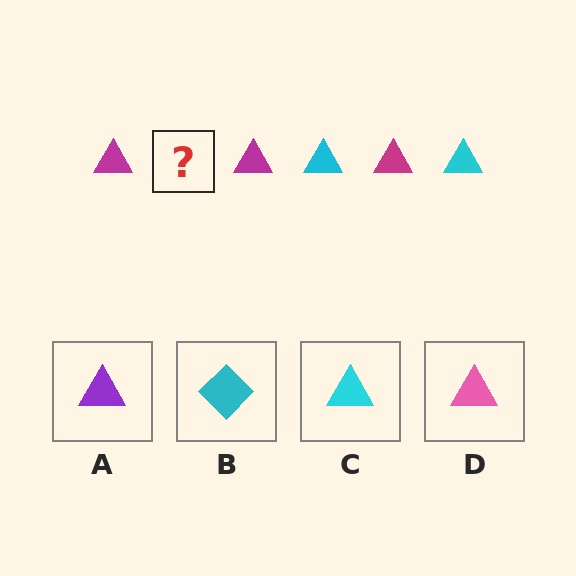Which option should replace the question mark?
Option C.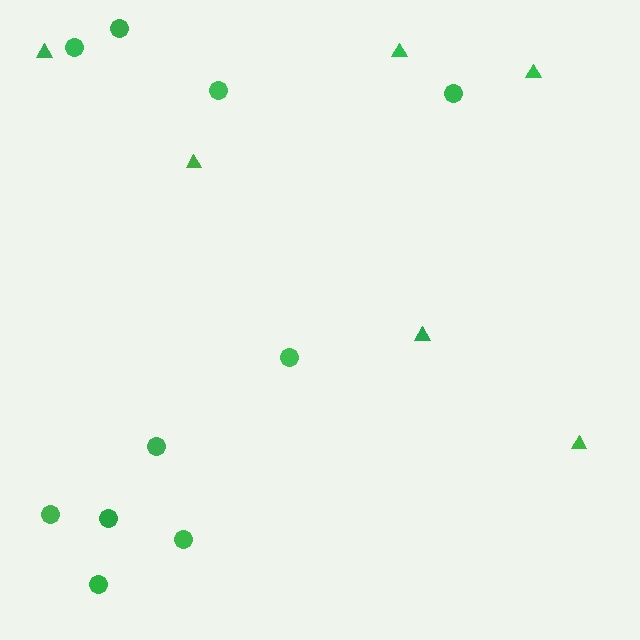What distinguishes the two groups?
There are 2 groups: one group of circles (10) and one group of triangles (6).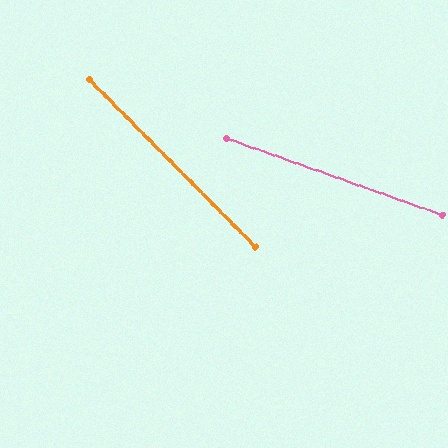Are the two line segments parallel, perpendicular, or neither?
Neither parallel nor perpendicular — they differ by about 26°.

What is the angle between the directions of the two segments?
Approximately 26 degrees.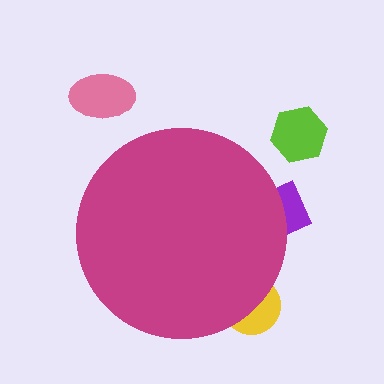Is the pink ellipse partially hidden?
No, the pink ellipse is fully visible.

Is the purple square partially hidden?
Yes, the purple square is partially hidden behind the magenta circle.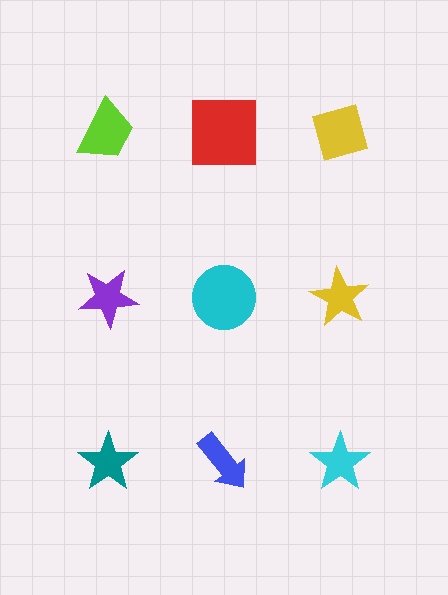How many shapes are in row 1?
3 shapes.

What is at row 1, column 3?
A yellow diamond.